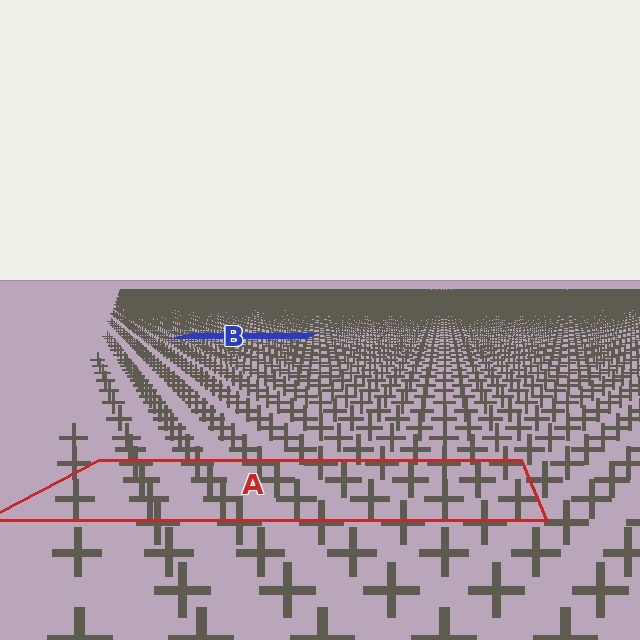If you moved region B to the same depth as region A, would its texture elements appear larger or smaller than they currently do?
They would appear larger. At a closer depth, the same texture elements are projected at a bigger on-screen size.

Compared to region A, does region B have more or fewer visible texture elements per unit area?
Region B has more texture elements per unit area — they are packed more densely because it is farther away.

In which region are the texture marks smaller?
The texture marks are smaller in region B, because it is farther away.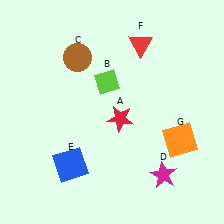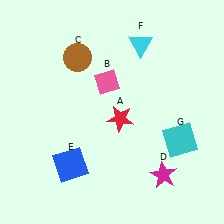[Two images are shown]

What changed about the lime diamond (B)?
In Image 1, B is lime. In Image 2, it changed to pink.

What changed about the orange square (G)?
In Image 1, G is orange. In Image 2, it changed to cyan.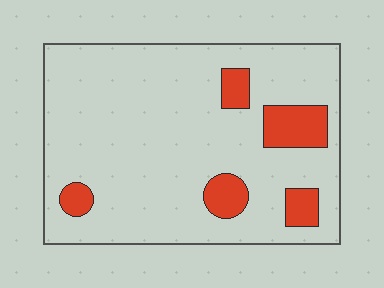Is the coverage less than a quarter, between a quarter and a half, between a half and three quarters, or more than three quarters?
Less than a quarter.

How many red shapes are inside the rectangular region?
5.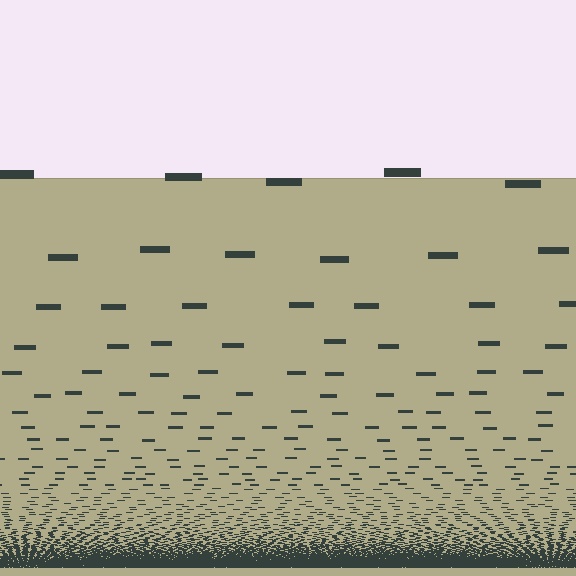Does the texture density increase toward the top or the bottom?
Density increases toward the bottom.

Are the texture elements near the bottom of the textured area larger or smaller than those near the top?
Smaller. The gradient is inverted — elements near the bottom are smaller and denser.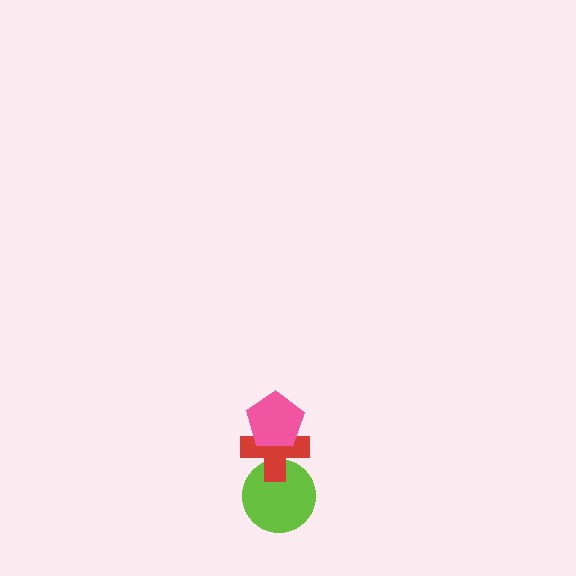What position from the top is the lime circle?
The lime circle is 3rd from the top.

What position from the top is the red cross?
The red cross is 2nd from the top.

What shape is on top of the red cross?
The pink pentagon is on top of the red cross.